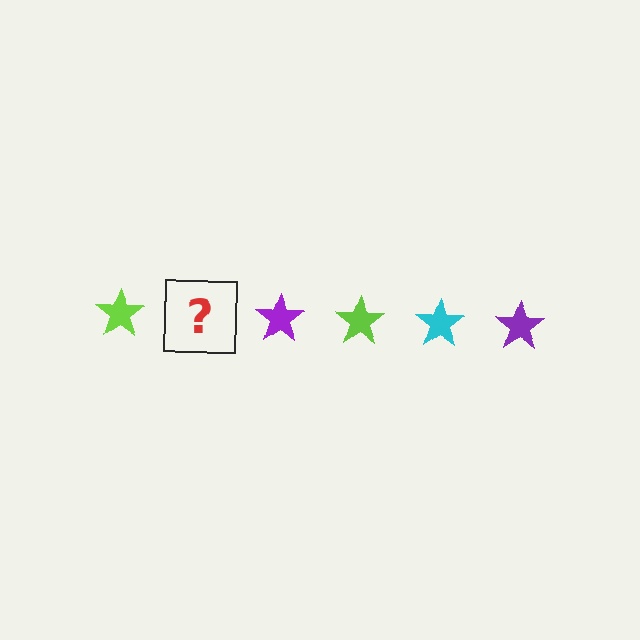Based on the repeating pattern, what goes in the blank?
The blank should be a cyan star.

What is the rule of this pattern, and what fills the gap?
The rule is that the pattern cycles through lime, cyan, purple stars. The gap should be filled with a cyan star.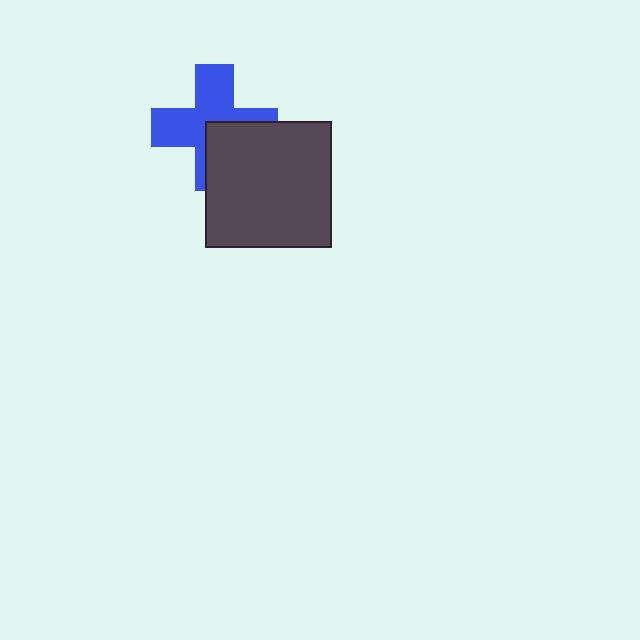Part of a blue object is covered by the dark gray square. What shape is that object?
It is a cross.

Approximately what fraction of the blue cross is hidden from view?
Roughly 37% of the blue cross is hidden behind the dark gray square.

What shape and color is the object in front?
The object in front is a dark gray square.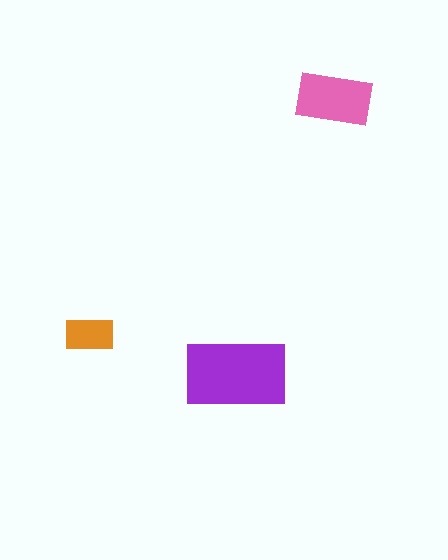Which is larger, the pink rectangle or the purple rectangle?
The purple one.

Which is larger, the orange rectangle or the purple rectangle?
The purple one.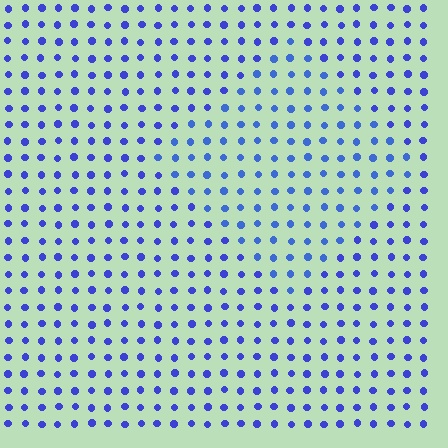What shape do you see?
I see a diamond.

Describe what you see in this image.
The image is filled with small blue elements in a uniform arrangement. A diamond-shaped region is visible where the elements are tinted to a slightly different hue, forming a subtle color boundary.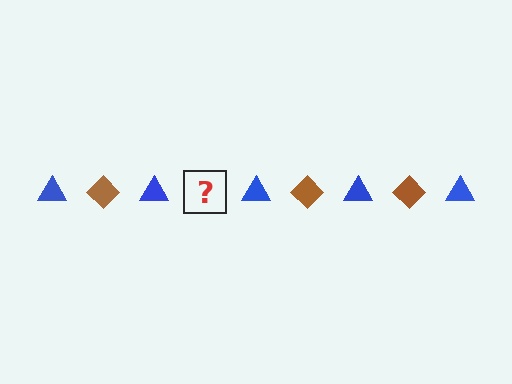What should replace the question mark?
The question mark should be replaced with a brown diamond.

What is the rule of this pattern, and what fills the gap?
The rule is that the pattern alternates between blue triangle and brown diamond. The gap should be filled with a brown diamond.